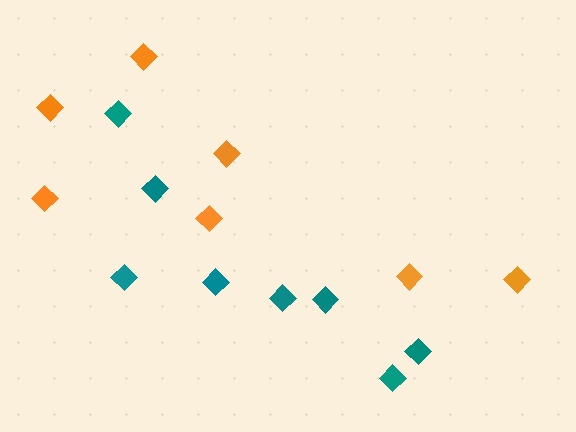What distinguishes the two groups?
There are 2 groups: one group of orange diamonds (7) and one group of teal diamonds (8).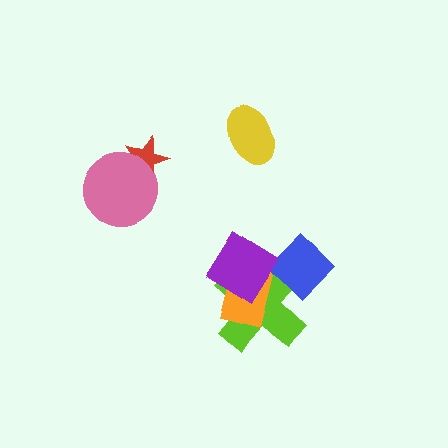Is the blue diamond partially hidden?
Yes, it is partially covered by another shape.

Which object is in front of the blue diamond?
The purple diamond is in front of the blue diamond.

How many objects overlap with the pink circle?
1 object overlaps with the pink circle.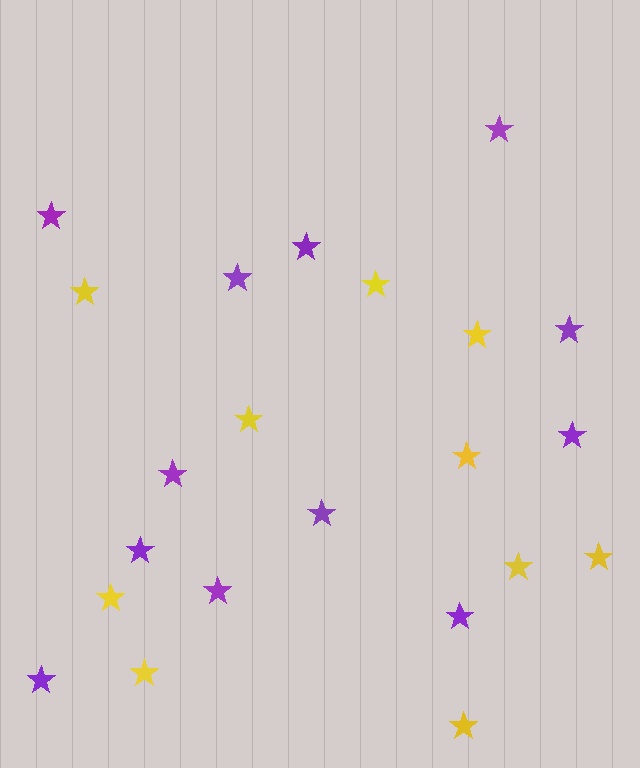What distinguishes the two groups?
There are 2 groups: one group of yellow stars (10) and one group of purple stars (12).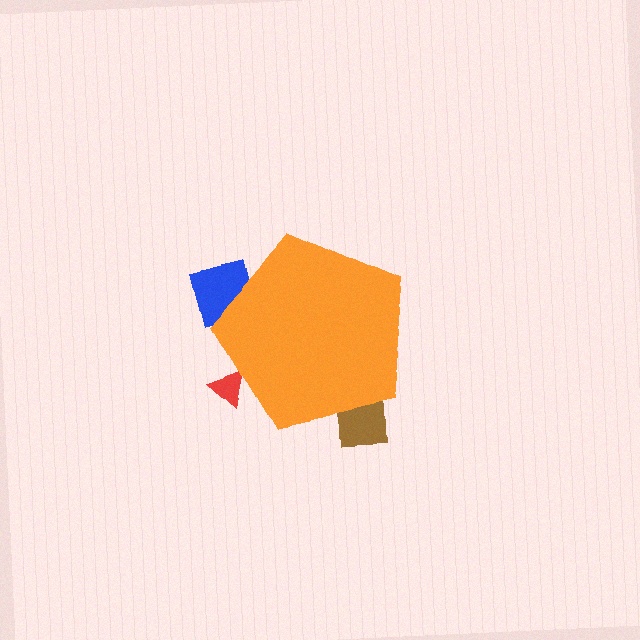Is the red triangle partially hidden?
Yes, the red triangle is partially hidden behind the orange pentagon.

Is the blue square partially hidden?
Yes, the blue square is partially hidden behind the orange pentagon.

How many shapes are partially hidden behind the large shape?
3 shapes are partially hidden.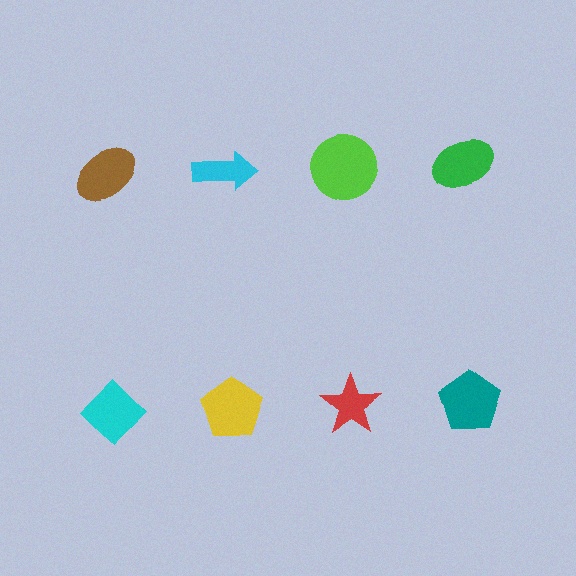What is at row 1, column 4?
A green ellipse.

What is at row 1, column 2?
A cyan arrow.